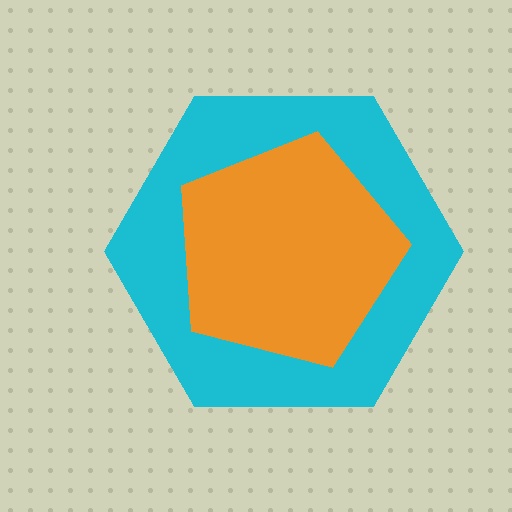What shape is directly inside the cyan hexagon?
The orange pentagon.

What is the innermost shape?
The orange pentagon.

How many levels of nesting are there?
2.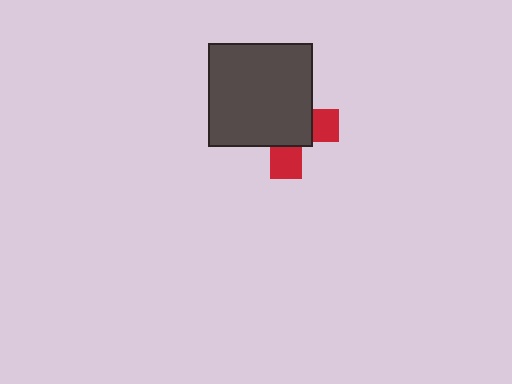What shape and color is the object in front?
The object in front is a dark gray square.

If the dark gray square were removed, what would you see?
You would see the complete red cross.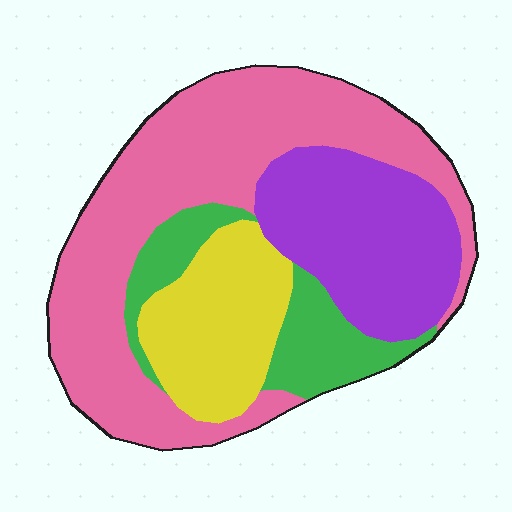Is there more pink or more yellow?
Pink.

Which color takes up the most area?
Pink, at roughly 45%.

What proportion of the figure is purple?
Purple takes up about one quarter (1/4) of the figure.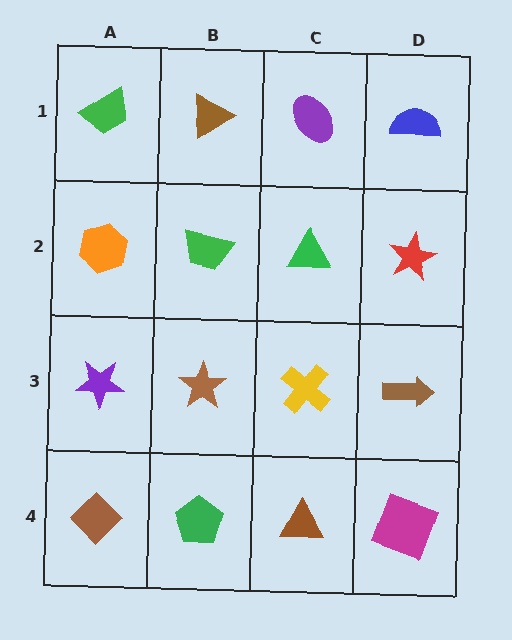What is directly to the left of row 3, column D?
A yellow cross.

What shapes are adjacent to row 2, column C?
A purple ellipse (row 1, column C), a yellow cross (row 3, column C), a green trapezoid (row 2, column B), a red star (row 2, column D).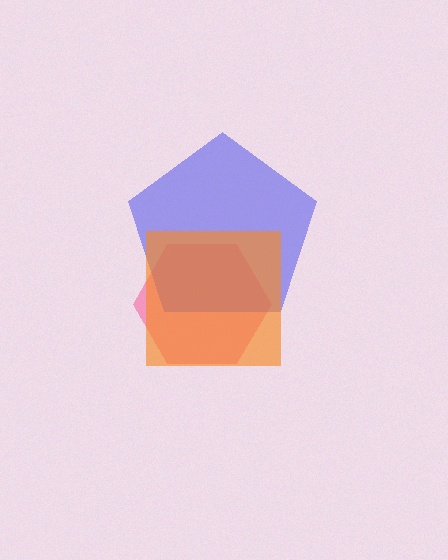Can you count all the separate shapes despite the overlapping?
Yes, there are 3 separate shapes.